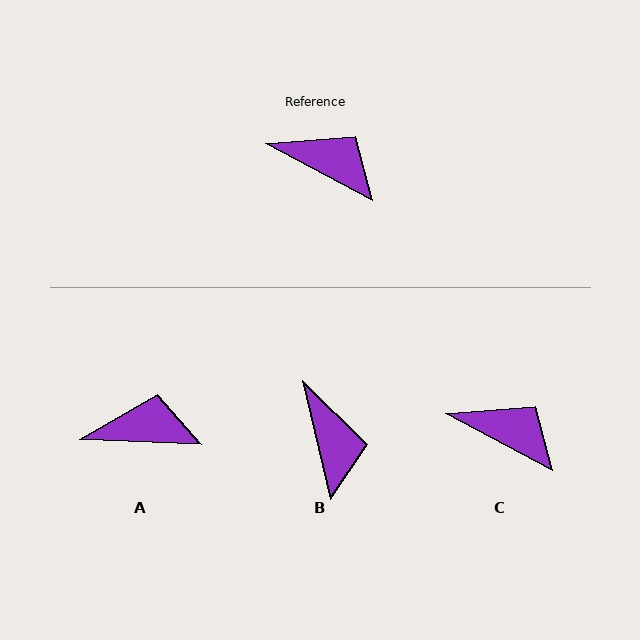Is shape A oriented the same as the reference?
No, it is off by about 26 degrees.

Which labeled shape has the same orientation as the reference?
C.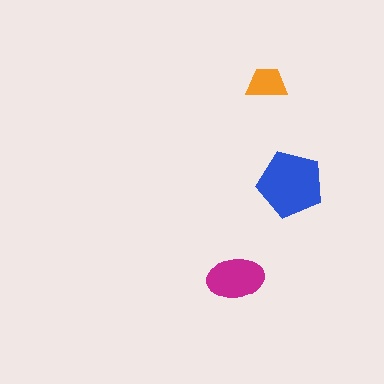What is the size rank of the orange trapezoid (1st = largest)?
3rd.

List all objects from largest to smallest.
The blue pentagon, the magenta ellipse, the orange trapezoid.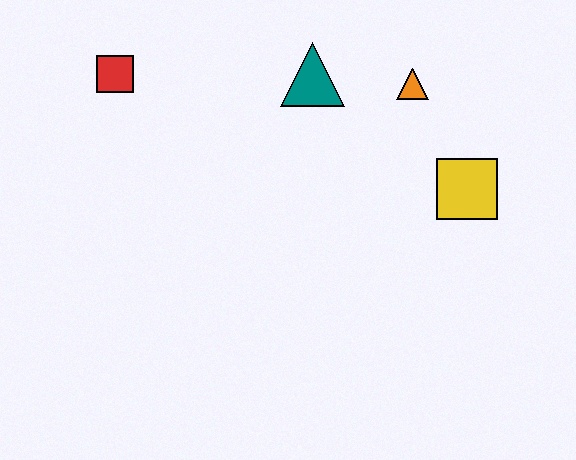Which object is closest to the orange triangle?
The teal triangle is closest to the orange triangle.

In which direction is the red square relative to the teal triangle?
The red square is to the left of the teal triangle.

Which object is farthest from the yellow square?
The red square is farthest from the yellow square.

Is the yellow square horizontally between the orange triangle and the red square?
No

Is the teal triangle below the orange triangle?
No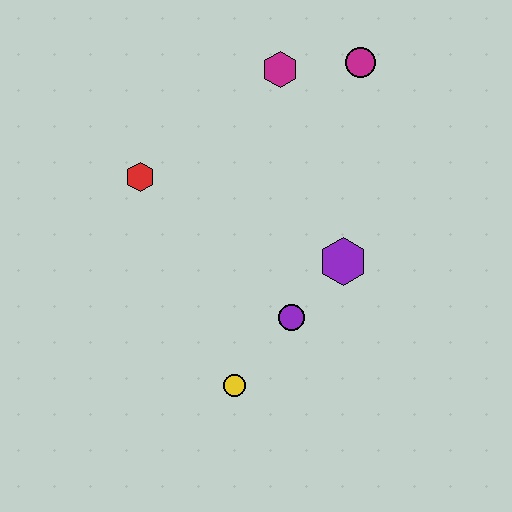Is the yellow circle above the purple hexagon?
No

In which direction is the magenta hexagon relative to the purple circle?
The magenta hexagon is above the purple circle.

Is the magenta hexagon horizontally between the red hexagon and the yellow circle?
No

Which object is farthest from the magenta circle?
The yellow circle is farthest from the magenta circle.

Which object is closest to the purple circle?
The purple hexagon is closest to the purple circle.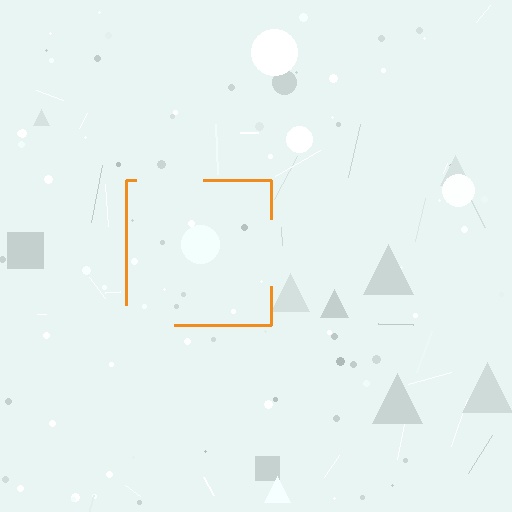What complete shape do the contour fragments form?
The contour fragments form a square.